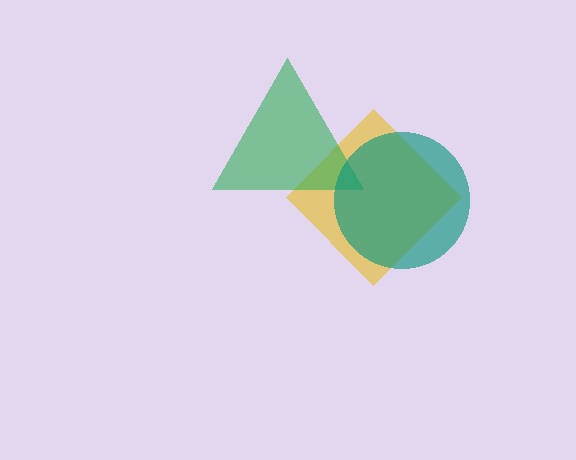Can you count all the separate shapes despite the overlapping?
Yes, there are 3 separate shapes.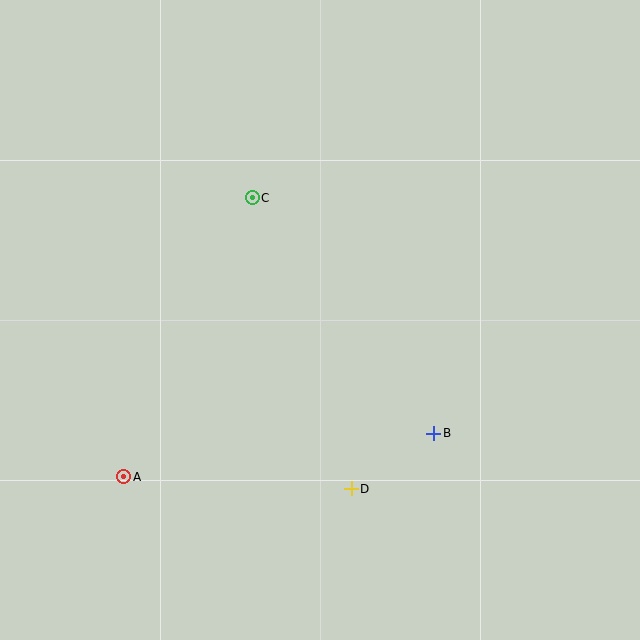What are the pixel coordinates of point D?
Point D is at (351, 489).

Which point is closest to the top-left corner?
Point C is closest to the top-left corner.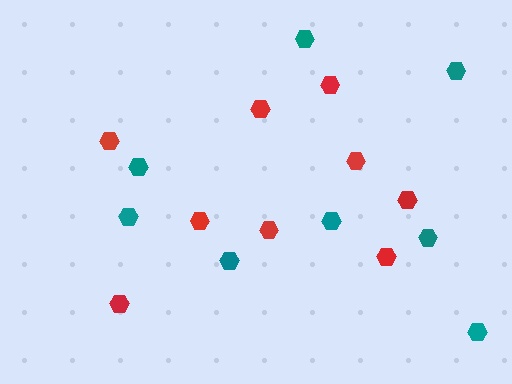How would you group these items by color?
There are 2 groups: one group of red hexagons (9) and one group of teal hexagons (8).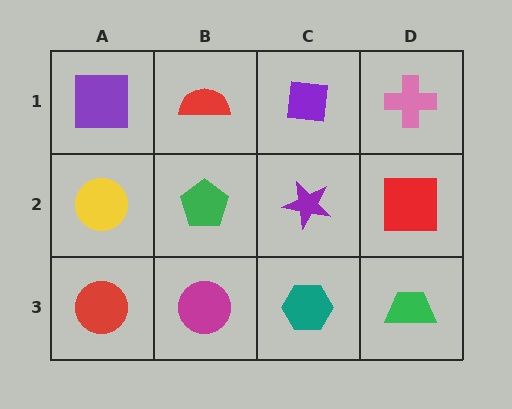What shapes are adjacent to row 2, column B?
A red semicircle (row 1, column B), a magenta circle (row 3, column B), a yellow circle (row 2, column A), a purple star (row 2, column C).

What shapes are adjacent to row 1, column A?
A yellow circle (row 2, column A), a red semicircle (row 1, column B).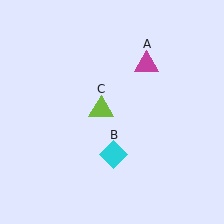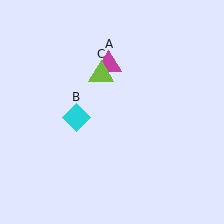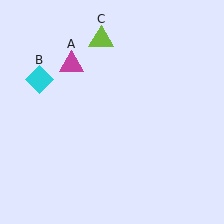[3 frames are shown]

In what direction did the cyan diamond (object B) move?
The cyan diamond (object B) moved up and to the left.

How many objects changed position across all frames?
3 objects changed position: magenta triangle (object A), cyan diamond (object B), lime triangle (object C).